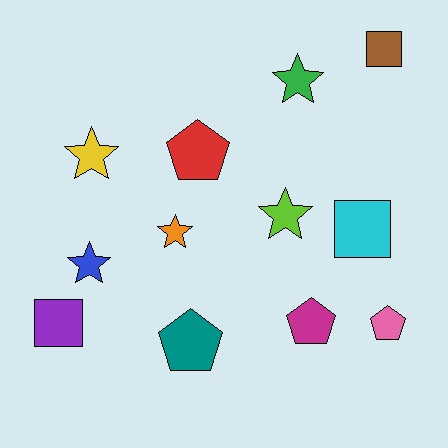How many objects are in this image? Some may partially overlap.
There are 12 objects.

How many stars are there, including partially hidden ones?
There are 5 stars.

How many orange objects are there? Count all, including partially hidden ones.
There is 1 orange object.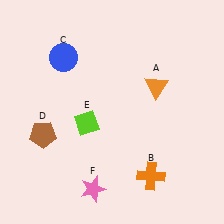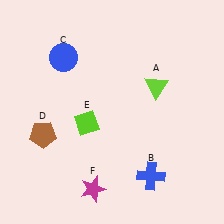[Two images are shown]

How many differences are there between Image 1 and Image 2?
There are 3 differences between the two images.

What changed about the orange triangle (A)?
In Image 1, A is orange. In Image 2, it changed to lime.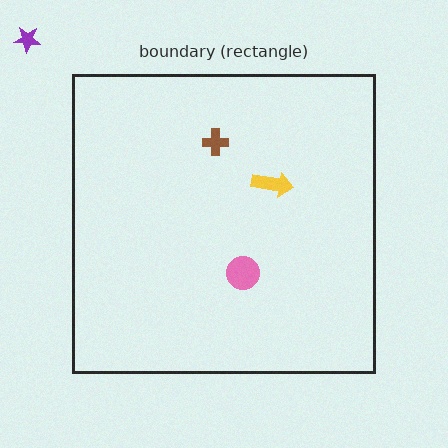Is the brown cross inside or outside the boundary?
Inside.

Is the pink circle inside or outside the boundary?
Inside.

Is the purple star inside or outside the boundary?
Outside.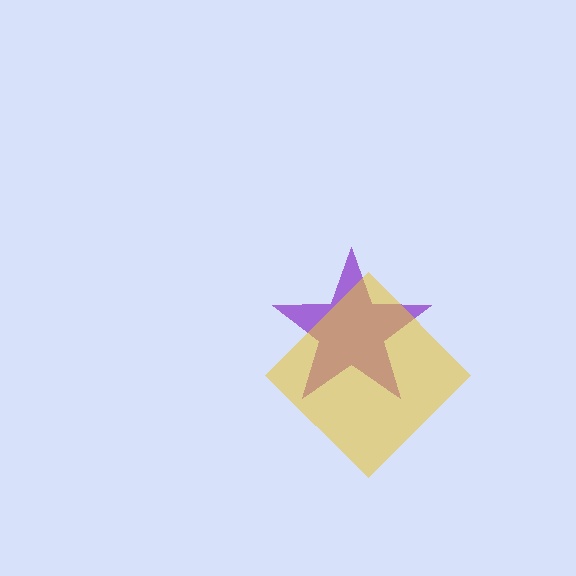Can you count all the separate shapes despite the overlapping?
Yes, there are 2 separate shapes.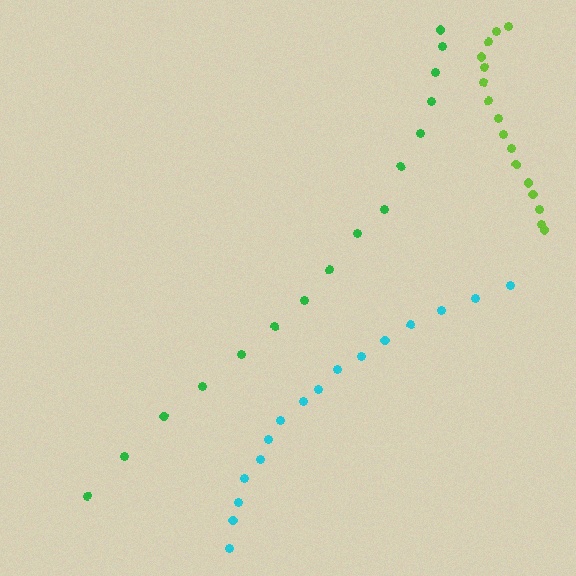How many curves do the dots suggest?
There are 3 distinct paths.